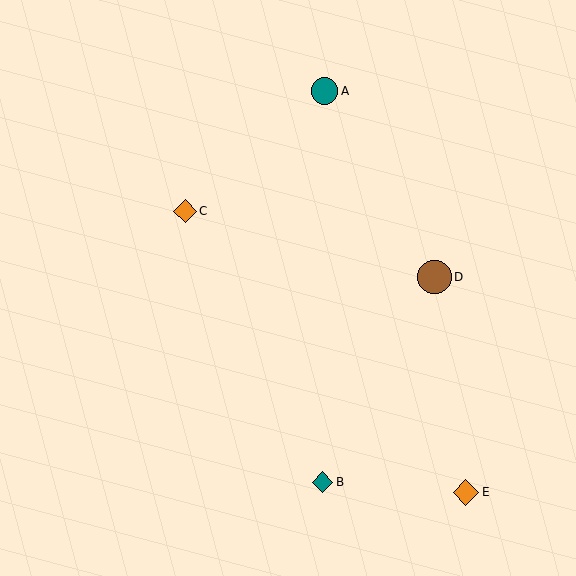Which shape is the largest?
The brown circle (labeled D) is the largest.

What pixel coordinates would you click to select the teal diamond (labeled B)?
Click at (323, 482) to select the teal diamond B.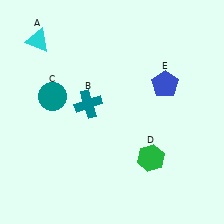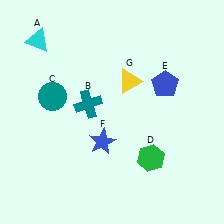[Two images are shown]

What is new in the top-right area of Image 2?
A yellow triangle (G) was added in the top-right area of Image 2.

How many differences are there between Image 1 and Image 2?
There are 2 differences between the two images.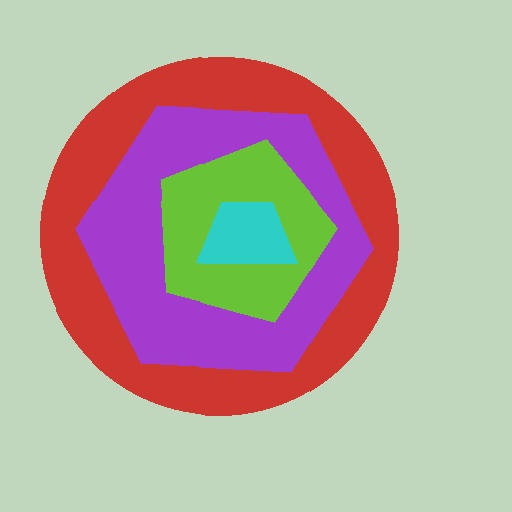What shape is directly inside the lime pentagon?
The cyan trapezoid.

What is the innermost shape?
The cyan trapezoid.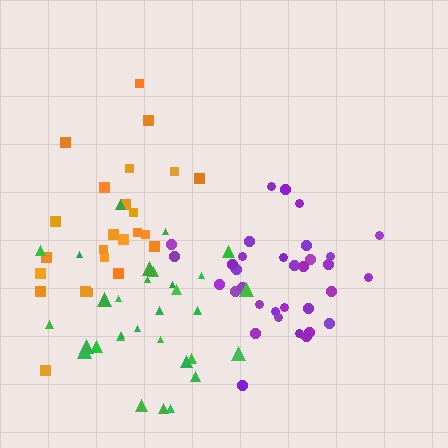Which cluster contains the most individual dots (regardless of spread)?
Purple (33).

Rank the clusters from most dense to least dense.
purple, green, orange.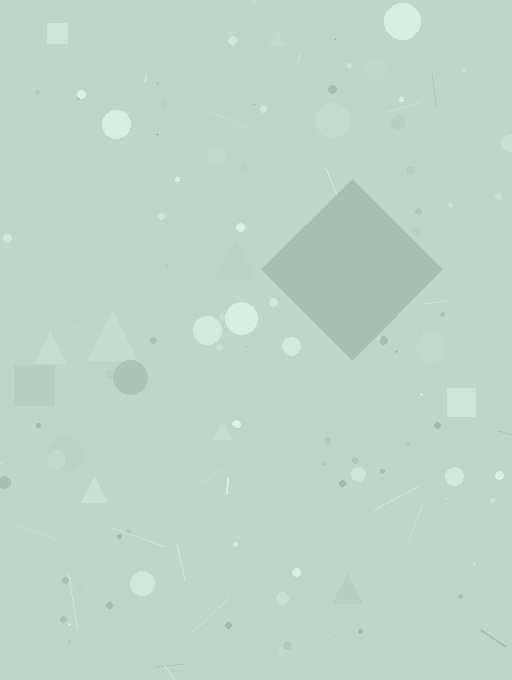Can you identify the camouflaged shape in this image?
The camouflaged shape is a diamond.